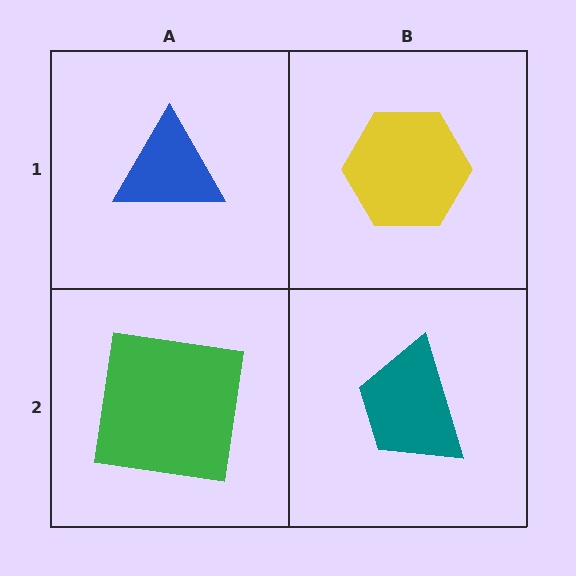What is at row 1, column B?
A yellow hexagon.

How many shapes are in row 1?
2 shapes.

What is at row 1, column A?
A blue triangle.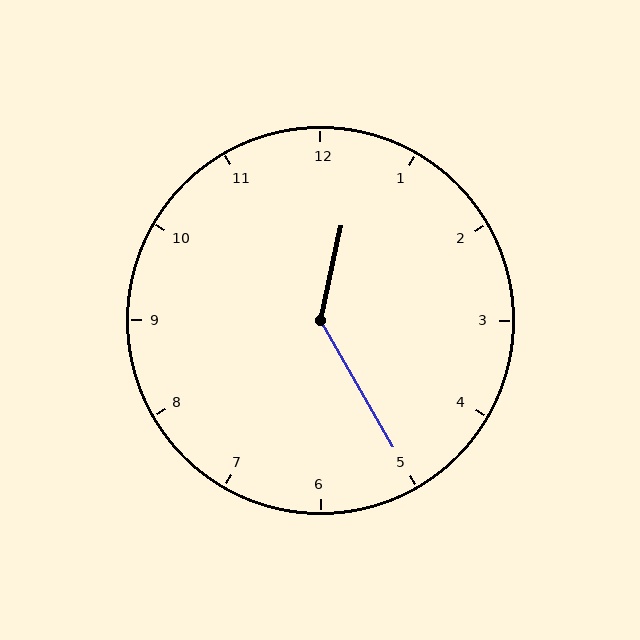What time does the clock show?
12:25.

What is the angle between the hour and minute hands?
Approximately 138 degrees.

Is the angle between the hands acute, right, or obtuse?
It is obtuse.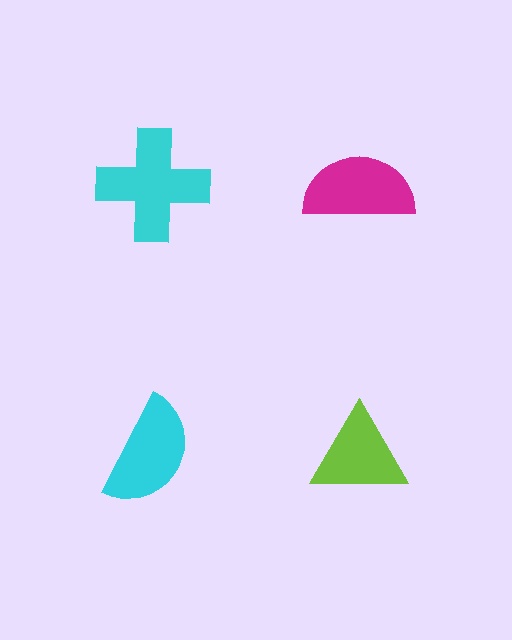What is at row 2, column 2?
A lime triangle.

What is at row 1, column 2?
A magenta semicircle.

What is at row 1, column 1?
A cyan cross.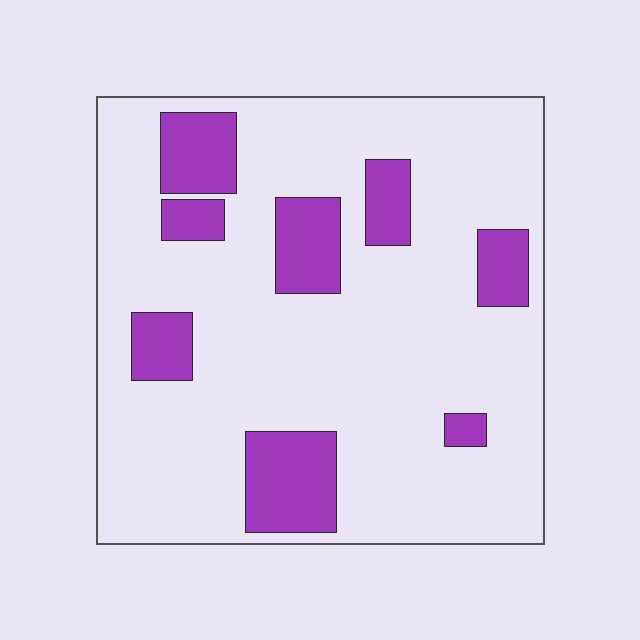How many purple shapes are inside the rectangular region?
8.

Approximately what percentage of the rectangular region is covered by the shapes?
Approximately 20%.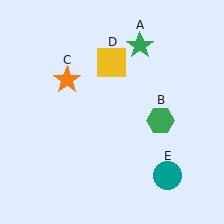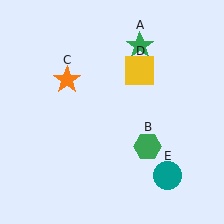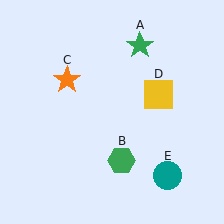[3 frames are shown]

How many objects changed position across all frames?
2 objects changed position: green hexagon (object B), yellow square (object D).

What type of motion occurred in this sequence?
The green hexagon (object B), yellow square (object D) rotated clockwise around the center of the scene.